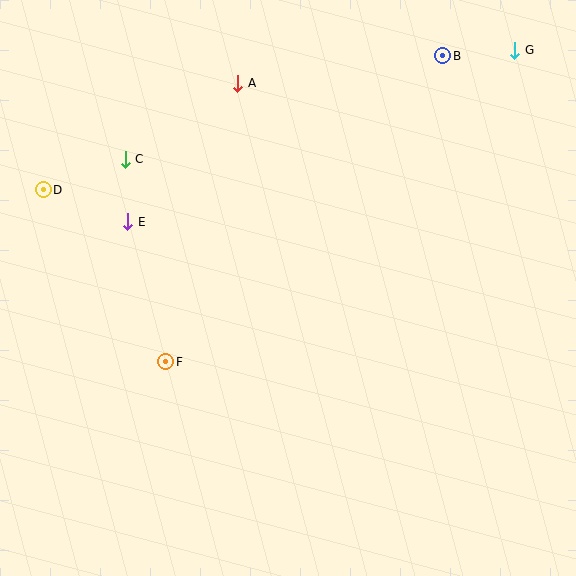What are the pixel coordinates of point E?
Point E is at (128, 222).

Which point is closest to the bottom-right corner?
Point F is closest to the bottom-right corner.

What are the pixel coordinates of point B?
Point B is at (443, 56).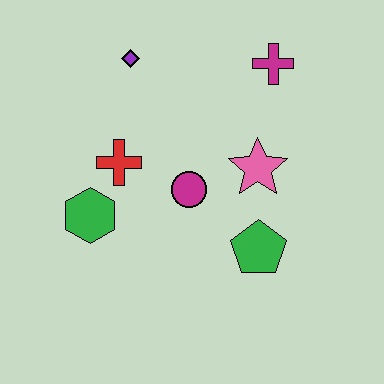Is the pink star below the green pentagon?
No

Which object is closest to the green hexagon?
The red cross is closest to the green hexagon.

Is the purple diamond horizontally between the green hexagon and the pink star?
Yes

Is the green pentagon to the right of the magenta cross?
No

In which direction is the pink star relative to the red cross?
The pink star is to the right of the red cross.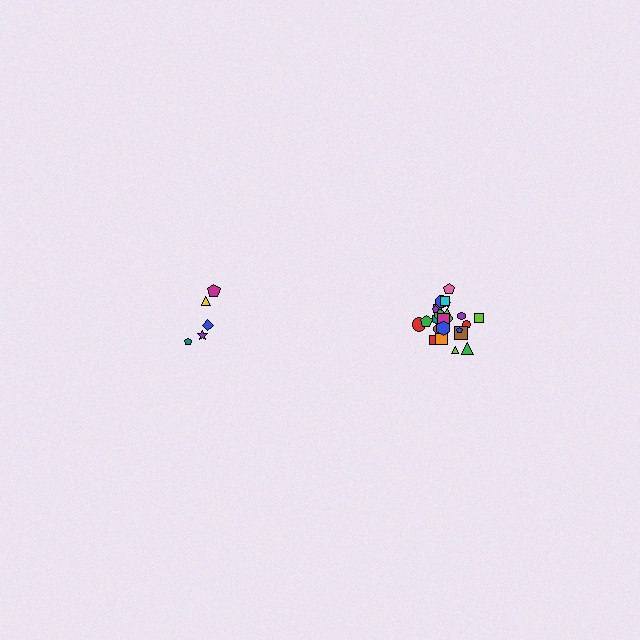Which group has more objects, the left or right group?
The right group.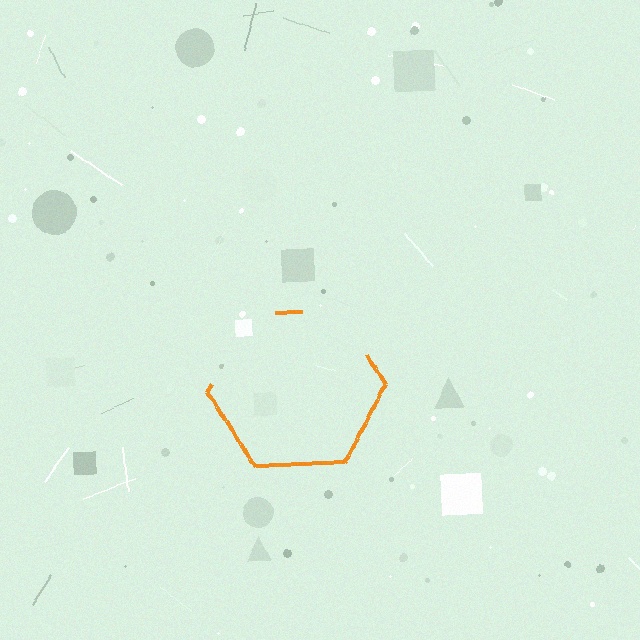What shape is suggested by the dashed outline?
The dashed outline suggests a hexagon.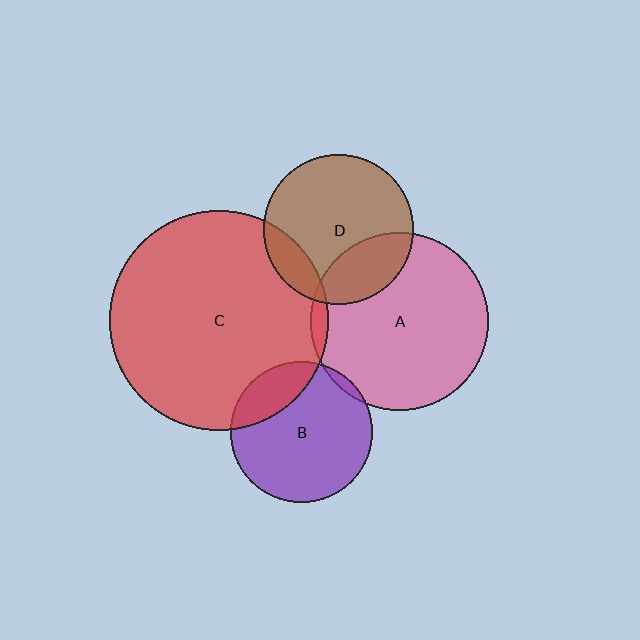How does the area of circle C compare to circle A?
Approximately 1.5 times.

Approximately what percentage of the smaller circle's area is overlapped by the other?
Approximately 15%.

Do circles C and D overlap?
Yes.